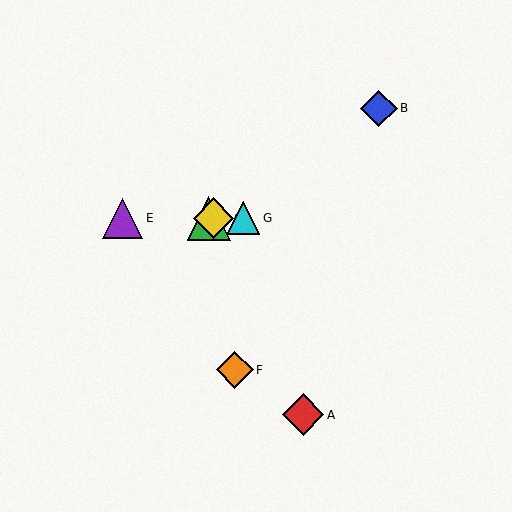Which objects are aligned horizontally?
Objects C, D, E, G are aligned horizontally.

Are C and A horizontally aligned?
No, C is at y≈218 and A is at y≈415.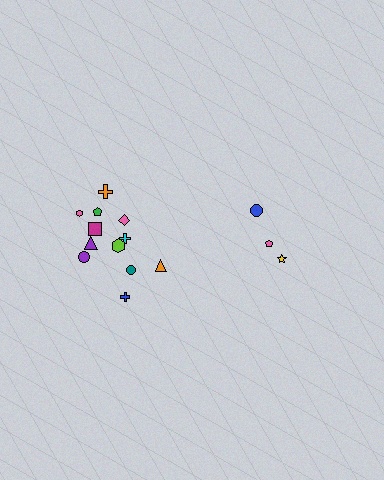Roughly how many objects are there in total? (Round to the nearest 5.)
Roughly 15 objects in total.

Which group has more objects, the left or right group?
The left group.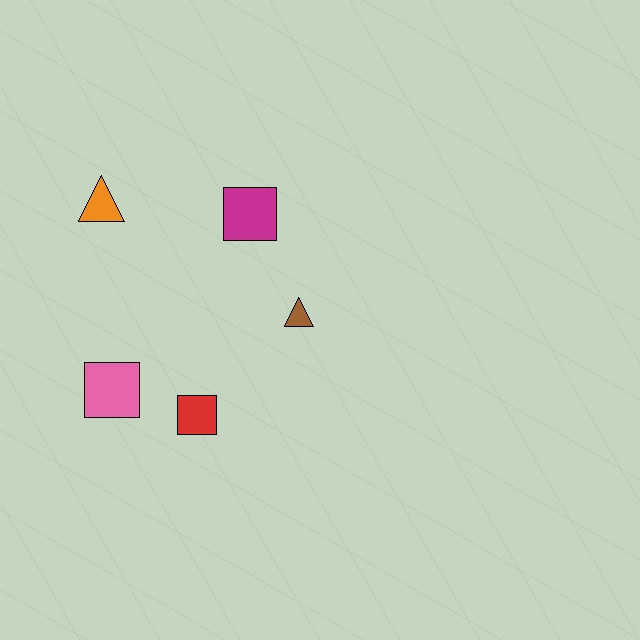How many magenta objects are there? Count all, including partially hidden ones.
There is 1 magenta object.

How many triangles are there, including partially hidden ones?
There are 2 triangles.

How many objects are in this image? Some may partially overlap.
There are 5 objects.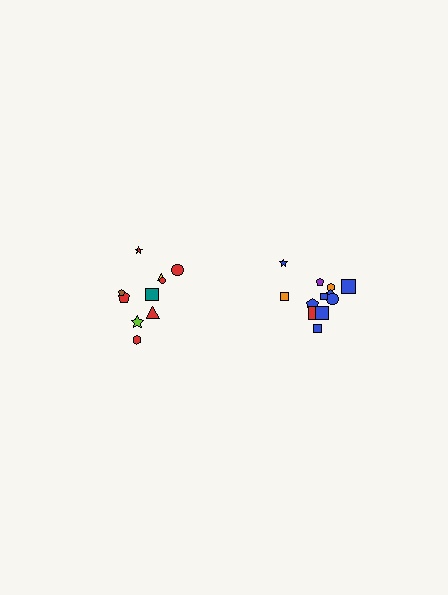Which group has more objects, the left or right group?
The right group.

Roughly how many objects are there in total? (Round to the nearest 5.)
Roughly 20 objects in total.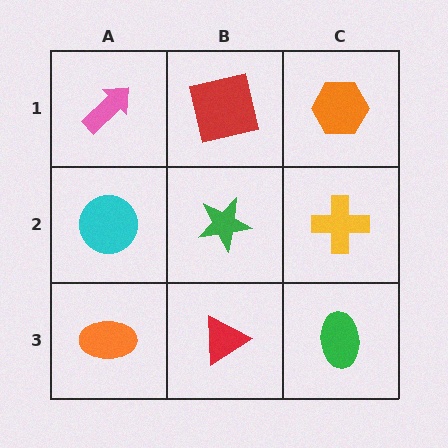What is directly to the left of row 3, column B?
An orange ellipse.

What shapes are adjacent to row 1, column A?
A cyan circle (row 2, column A), a red square (row 1, column B).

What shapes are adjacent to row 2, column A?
A pink arrow (row 1, column A), an orange ellipse (row 3, column A), a green star (row 2, column B).